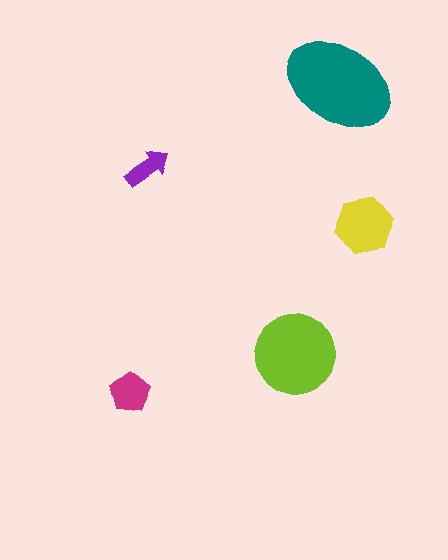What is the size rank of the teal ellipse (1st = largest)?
1st.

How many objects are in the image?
There are 5 objects in the image.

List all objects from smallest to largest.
The purple arrow, the magenta pentagon, the yellow hexagon, the lime circle, the teal ellipse.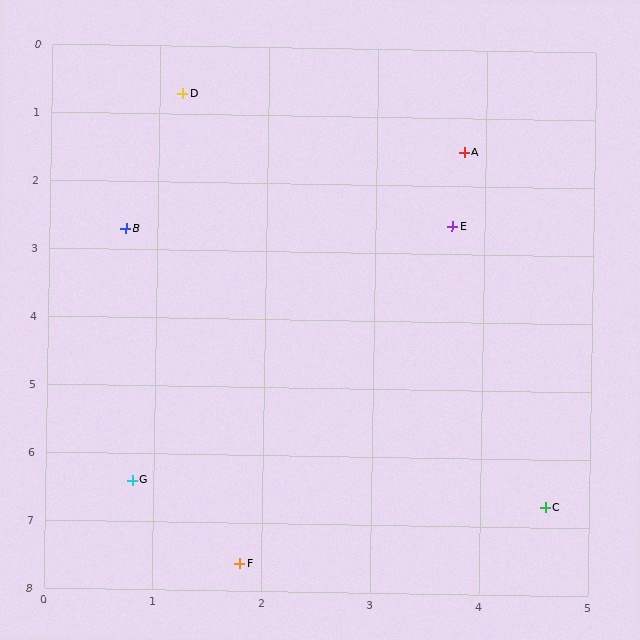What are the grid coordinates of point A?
Point A is at approximately (3.8, 1.5).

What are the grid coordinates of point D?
Point D is at approximately (1.2, 0.7).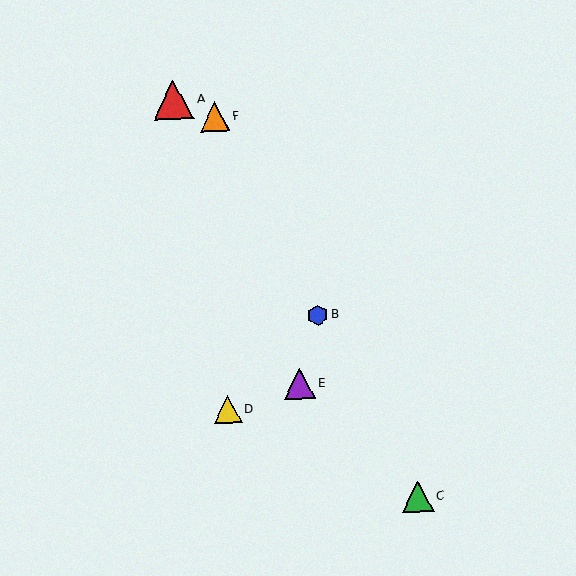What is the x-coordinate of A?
Object A is at x≈174.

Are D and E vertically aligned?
No, D is at x≈227 and E is at x≈299.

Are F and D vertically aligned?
Yes, both are at x≈215.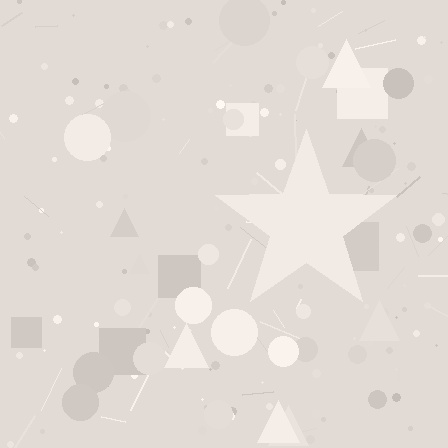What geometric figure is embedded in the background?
A star is embedded in the background.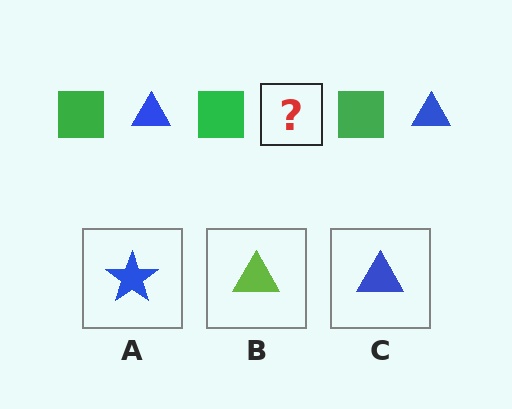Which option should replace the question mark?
Option C.